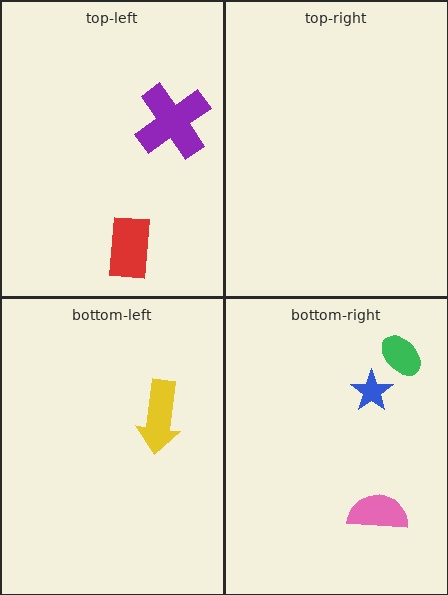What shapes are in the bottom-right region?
The blue star, the green ellipse, the pink semicircle.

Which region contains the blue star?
The bottom-right region.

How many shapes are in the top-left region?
2.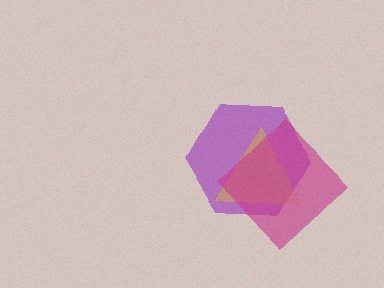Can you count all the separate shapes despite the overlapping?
Yes, there are 3 separate shapes.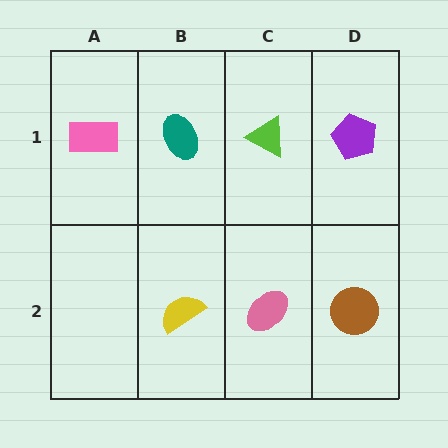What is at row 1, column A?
A pink rectangle.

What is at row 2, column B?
A yellow semicircle.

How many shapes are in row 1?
4 shapes.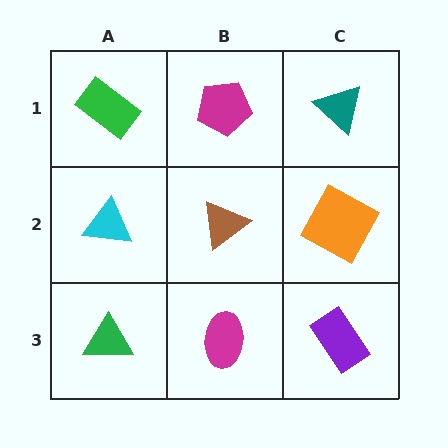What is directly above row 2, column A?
A green rectangle.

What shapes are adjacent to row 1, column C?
An orange square (row 2, column C), a magenta pentagon (row 1, column B).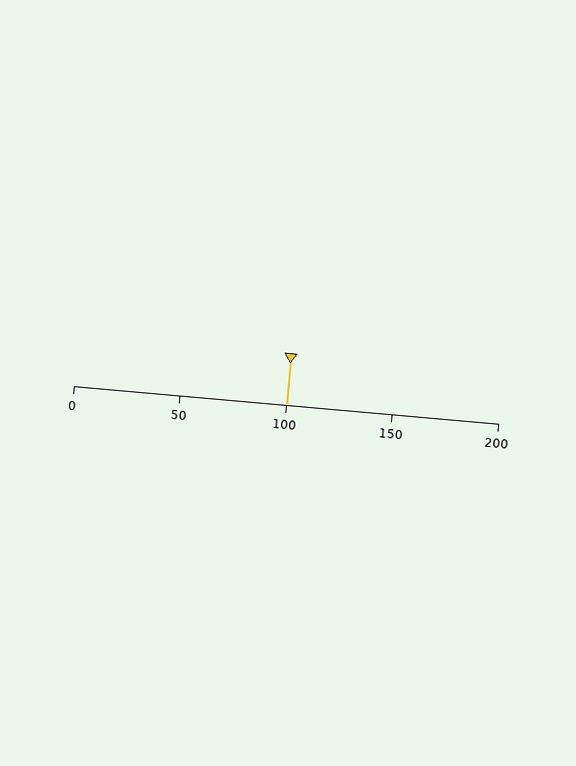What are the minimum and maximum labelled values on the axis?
The axis runs from 0 to 200.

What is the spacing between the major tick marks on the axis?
The major ticks are spaced 50 apart.